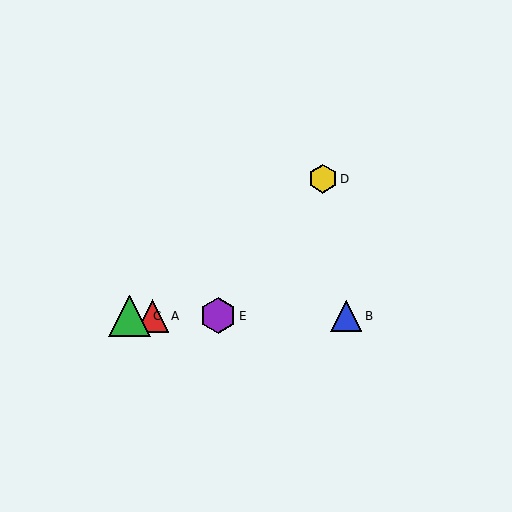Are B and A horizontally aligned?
Yes, both are at y≈316.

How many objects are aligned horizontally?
4 objects (A, B, C, E) are aligned horizontally.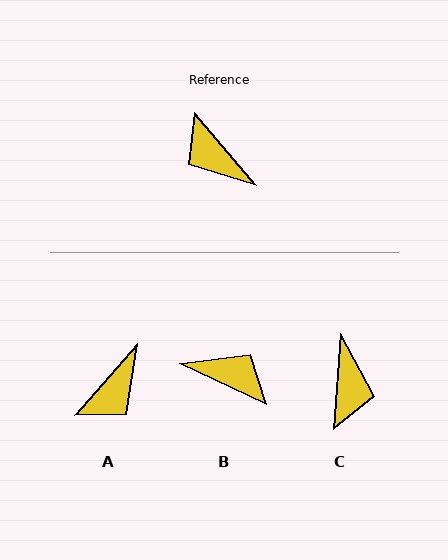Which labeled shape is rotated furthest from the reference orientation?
B, about 156 degrees away.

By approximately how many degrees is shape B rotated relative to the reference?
Approximately 156 degrees clockwise.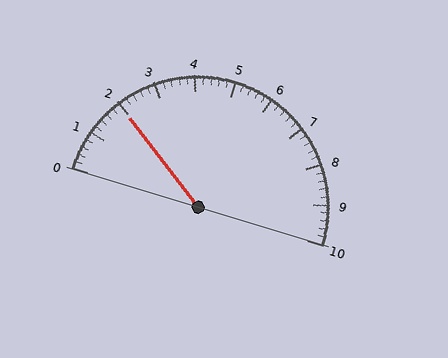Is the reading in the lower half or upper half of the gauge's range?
The reading is in the lower half of the range (0 to 10).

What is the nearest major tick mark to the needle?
The nearest major tick mark is 2.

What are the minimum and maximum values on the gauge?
The gauge ranges from 0 to 10.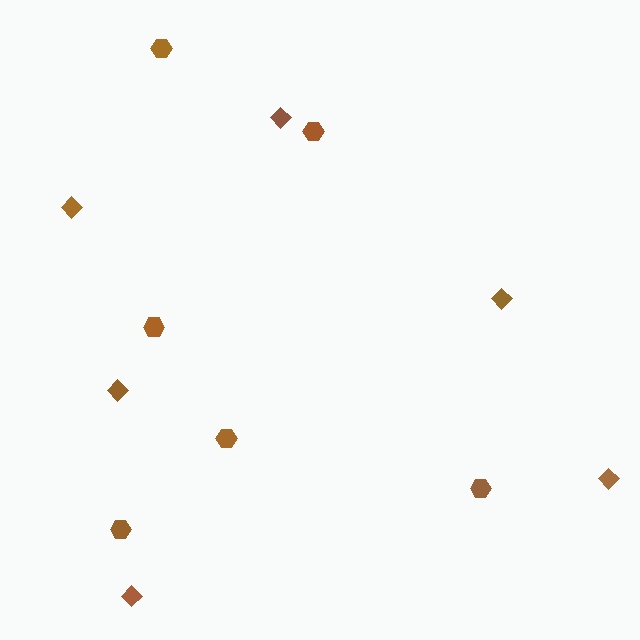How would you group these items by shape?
There are 2 groups: one group of diamonds (6) and one group of hexagons (6).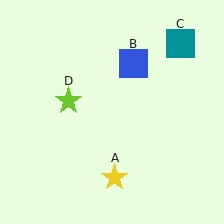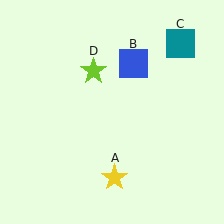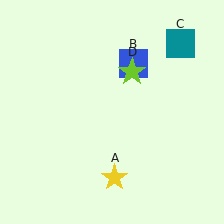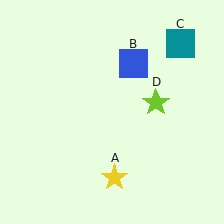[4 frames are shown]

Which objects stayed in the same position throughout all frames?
Yellow star (object A) and blue square (object B) and teal square (object C) remained stationary.